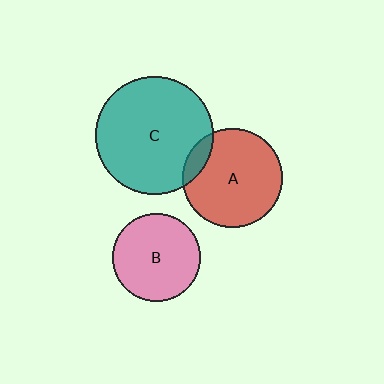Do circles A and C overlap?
Yes.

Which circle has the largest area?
Circle C (teal).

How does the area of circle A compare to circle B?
Approximately 1.3 times.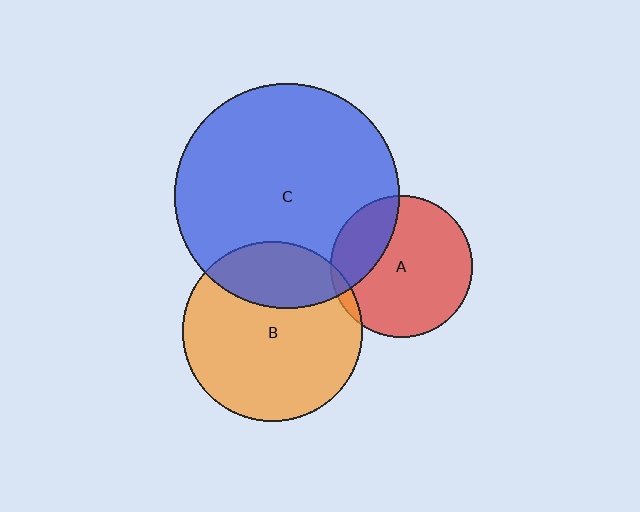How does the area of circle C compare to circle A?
Approximately 2.5 times.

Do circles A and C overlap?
Yes.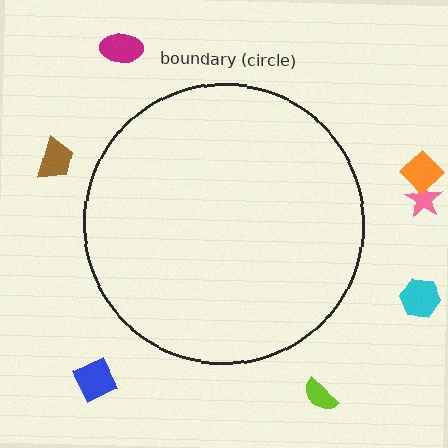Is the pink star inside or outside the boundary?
Outside.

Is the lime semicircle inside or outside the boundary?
Outside.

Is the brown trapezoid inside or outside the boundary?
Outside.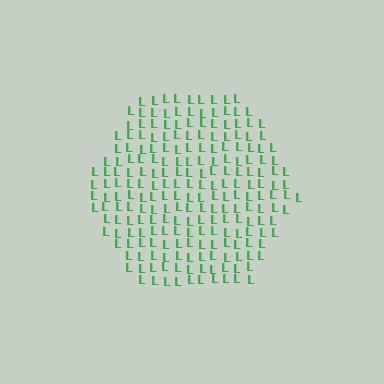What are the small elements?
The small elements are letter L's.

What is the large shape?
The large shape is a hexagon.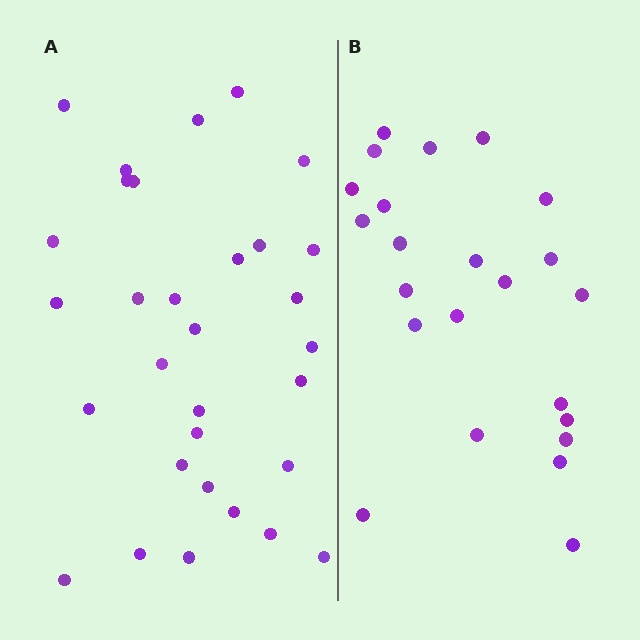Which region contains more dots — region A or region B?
Region A (the left region) has more dots.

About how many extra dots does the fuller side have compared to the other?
Region A has roughly 8 or so more dots than region B.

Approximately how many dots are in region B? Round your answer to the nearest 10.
About 20 dots. (The exact count is 23, which rounds to 20.)